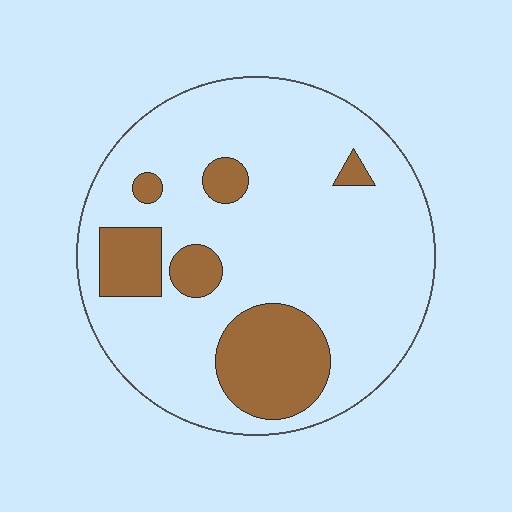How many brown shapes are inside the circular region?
6.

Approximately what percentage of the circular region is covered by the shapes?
Approximately 20%.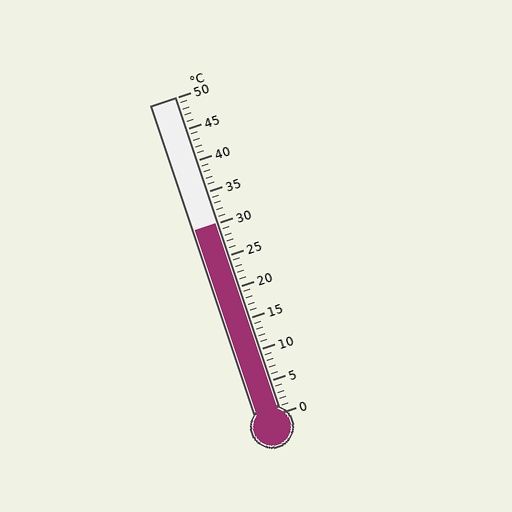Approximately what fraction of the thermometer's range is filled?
The thermometer is filled to approximately 60% of its range.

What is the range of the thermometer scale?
The thermometer scale ranges from 0°C to 50°C.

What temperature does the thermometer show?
The thermometer shows approximately 30°C.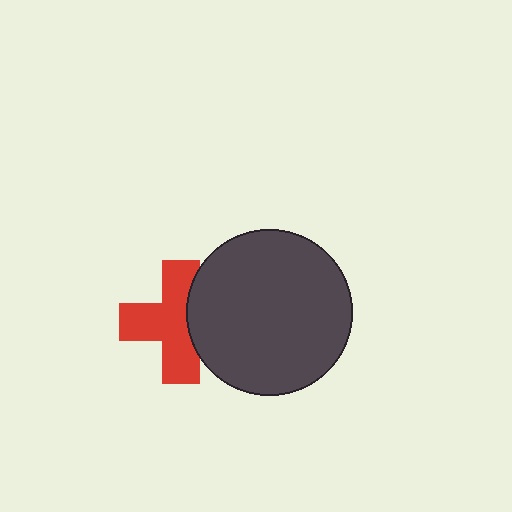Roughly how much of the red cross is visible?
Most of it is visible (roughly 68%).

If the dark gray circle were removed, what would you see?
You would see the complete red cross.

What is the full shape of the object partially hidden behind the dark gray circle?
The partially hidden object is a red cross.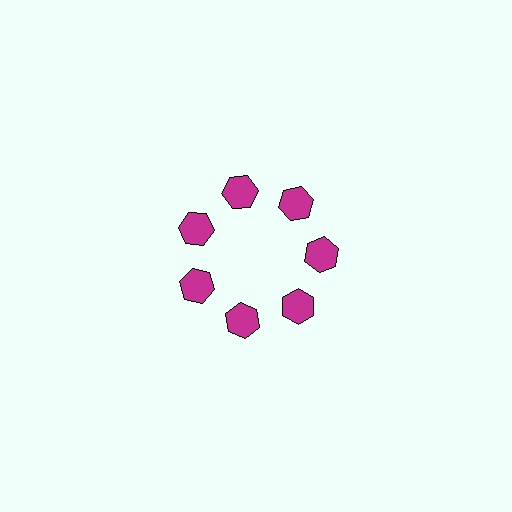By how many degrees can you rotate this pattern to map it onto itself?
The pattern maps onto itself every 51 degrees of rotation.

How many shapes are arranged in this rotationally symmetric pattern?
There are 7 shapes, arranged in 7 groups of 1.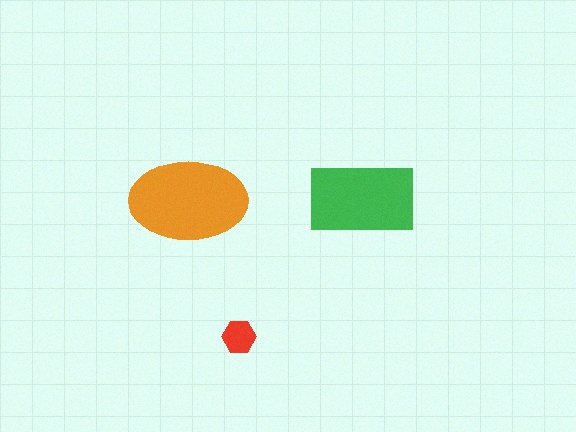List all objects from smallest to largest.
The red hexagon, the green rectangle, the orange ellipse.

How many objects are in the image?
There are 3 objects in the image.